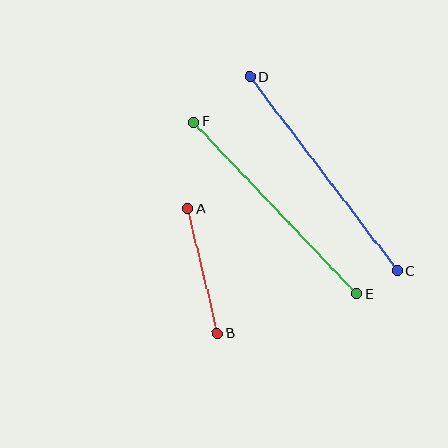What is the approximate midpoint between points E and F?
The midpoint is at approximately (275, 208) pixels.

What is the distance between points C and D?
The distance is approximately 243 pixels.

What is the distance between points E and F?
The distance is approximately 237 pixels.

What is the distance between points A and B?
The distance is approximately 128 pixels.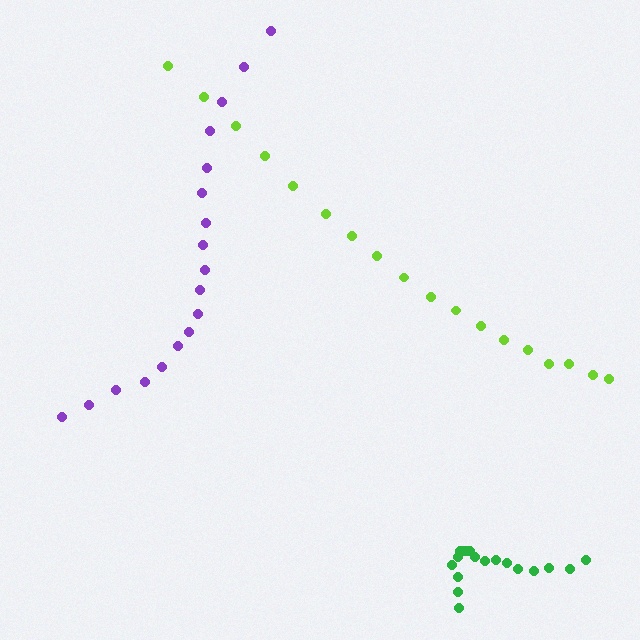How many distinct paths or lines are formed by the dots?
There are 3 distinct paths.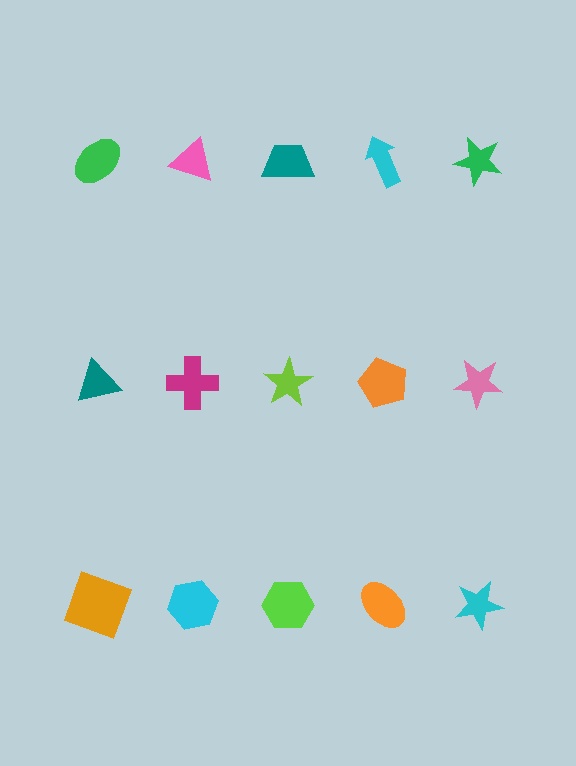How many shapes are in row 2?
5 shapes.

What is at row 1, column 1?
A green ellipse.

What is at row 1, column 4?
A cyan arrow.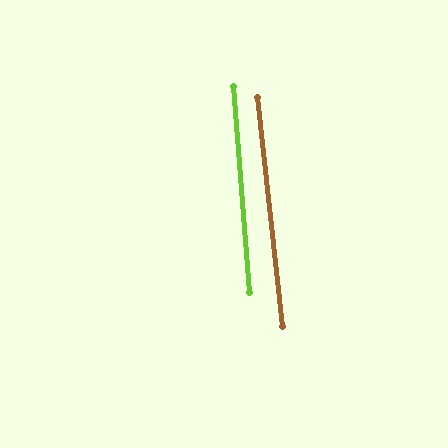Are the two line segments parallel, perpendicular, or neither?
Parallel — their directions differ by only 2.0°.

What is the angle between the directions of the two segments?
Approximately 2 degrees.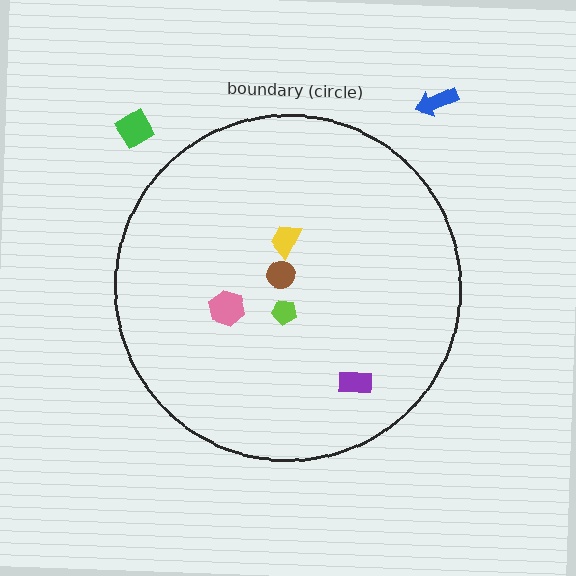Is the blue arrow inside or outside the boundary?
Outside.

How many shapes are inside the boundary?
5 inside, 2 outside.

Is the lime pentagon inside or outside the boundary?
Inside.